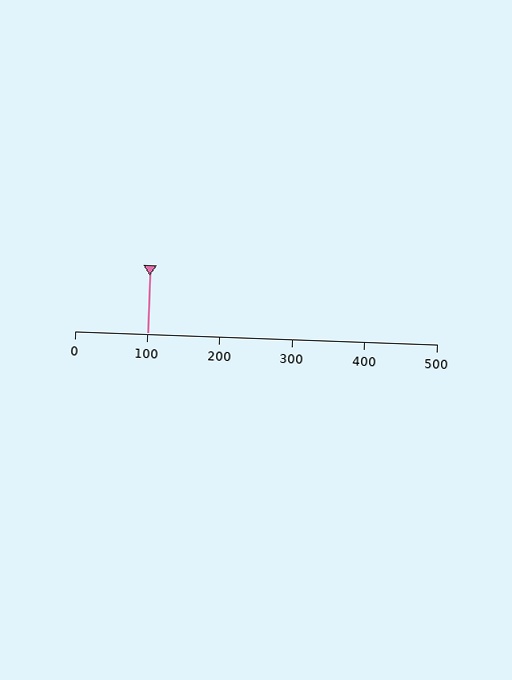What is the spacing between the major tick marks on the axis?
The major ticks are spaced 100 apart.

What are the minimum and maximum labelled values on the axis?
The axis runs from 0 to 500.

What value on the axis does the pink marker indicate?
The marker indicates approximately 100.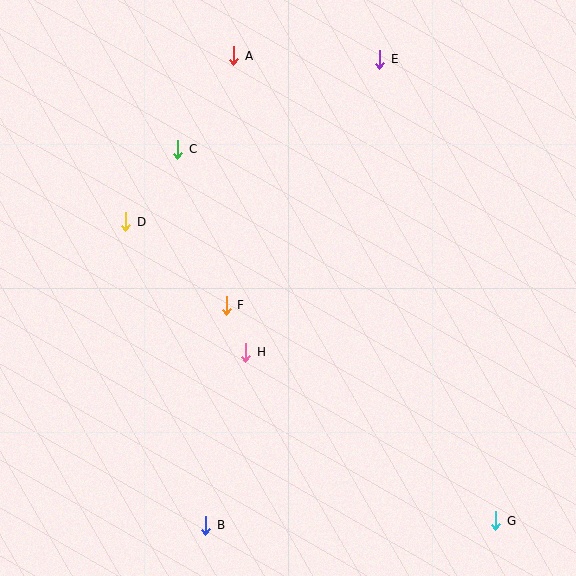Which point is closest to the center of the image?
Point F at (226, 305) is closest to the center.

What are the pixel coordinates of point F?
Point F is at (226, 305).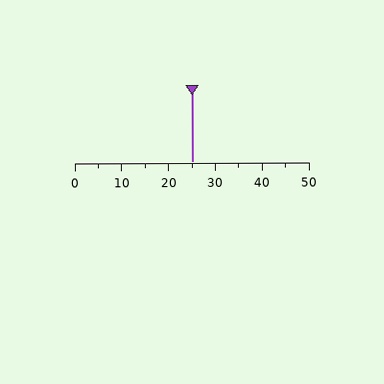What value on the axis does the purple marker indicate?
The marker indicates approximately 25.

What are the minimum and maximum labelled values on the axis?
The axis runs from 0 to 50.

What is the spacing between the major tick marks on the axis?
The major ticks are spaced 10 apart.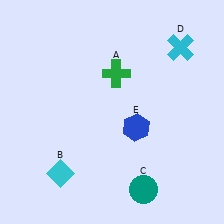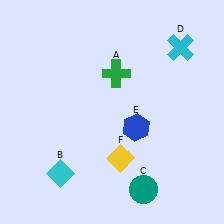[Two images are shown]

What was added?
A yellow diamond (F) was added in Image 2.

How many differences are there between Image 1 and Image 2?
There is 1 difference between the two images.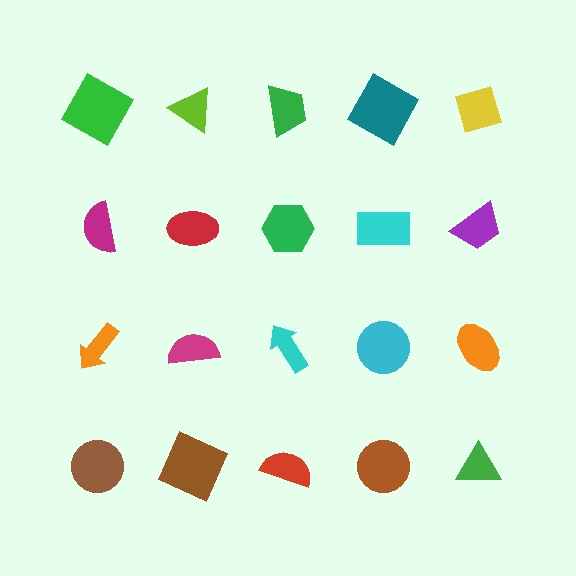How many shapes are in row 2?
5 shapes.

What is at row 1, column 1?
A green square.